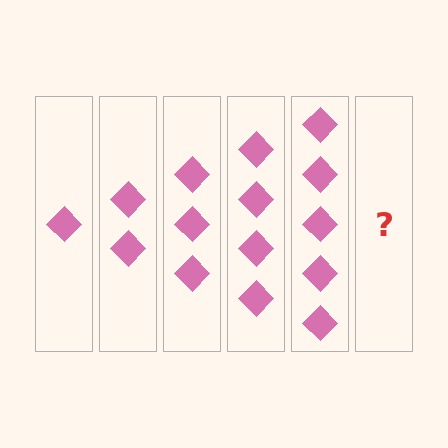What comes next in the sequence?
The next element should be 6 diamonds.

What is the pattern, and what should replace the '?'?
The pattern is that each step adds one more diamond. The '?' should be 6 diamonds.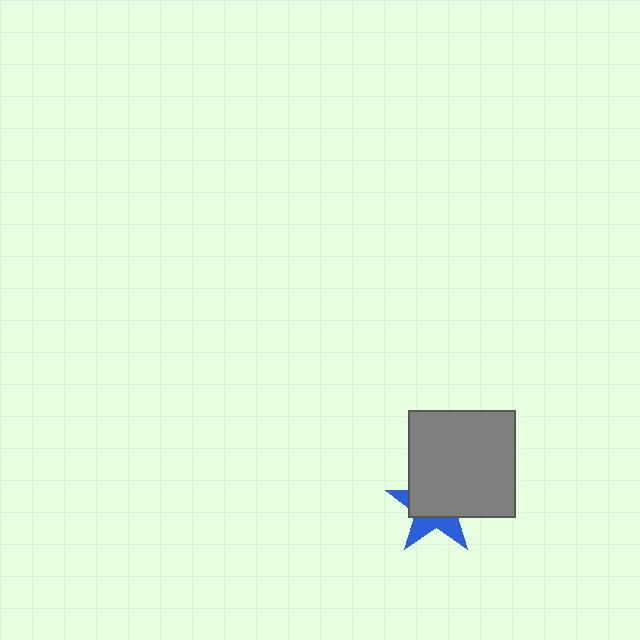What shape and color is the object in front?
The object in front is a gray square.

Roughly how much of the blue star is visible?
A small part of it is visible (roughly 37%).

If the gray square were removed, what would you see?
You would see the complete blue star.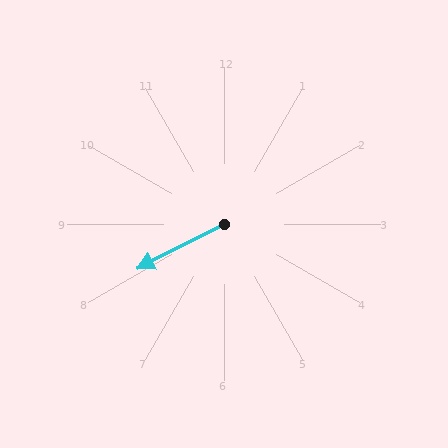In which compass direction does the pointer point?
Southwest.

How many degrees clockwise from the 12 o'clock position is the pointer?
Approximately 243 degrees.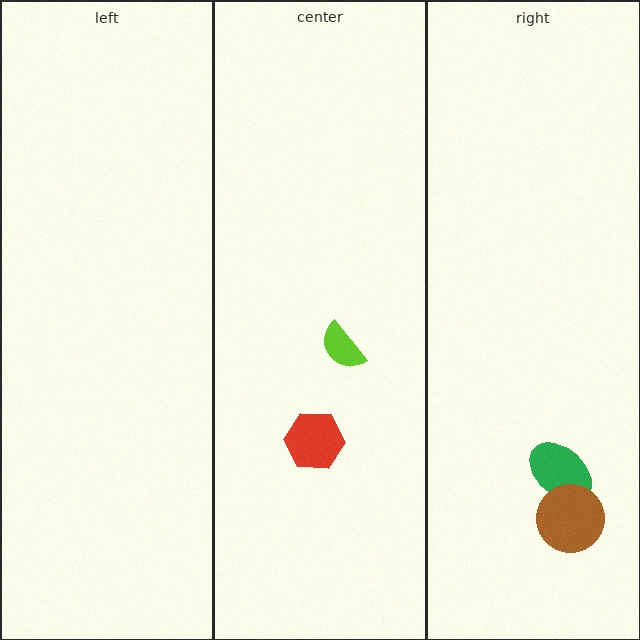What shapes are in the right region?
The green ellipse, the brown circle.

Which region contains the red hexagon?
The center region.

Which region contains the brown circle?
The right region.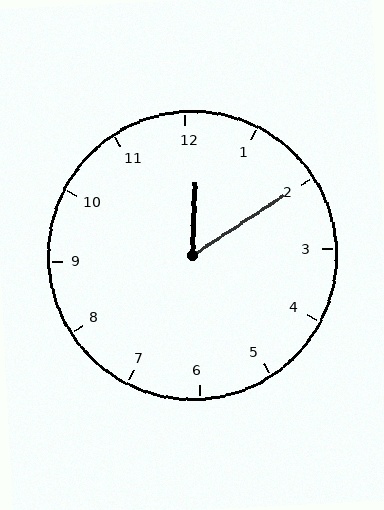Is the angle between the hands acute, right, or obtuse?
It is acute.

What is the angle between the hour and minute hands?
Approximately 55 degrees.